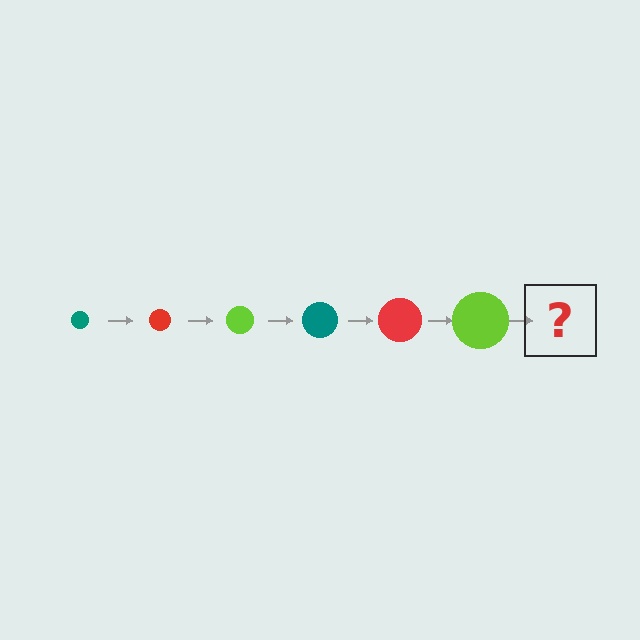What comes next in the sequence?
The next element should be a teal circle, larger than the previous one.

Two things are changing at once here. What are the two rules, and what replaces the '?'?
The two rules are that the circle grows larger each step and the color cycles through teal, red, and lime. The '?' should be a teal circle, larger than the previous one.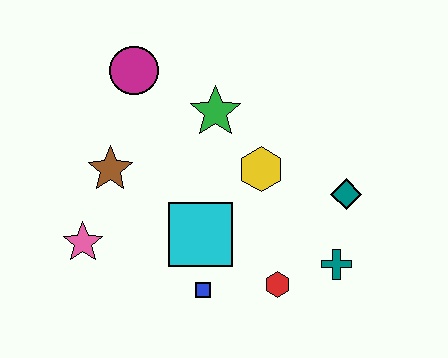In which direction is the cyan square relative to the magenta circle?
The cyan square is below the magenta circle.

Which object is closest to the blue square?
The cyan square is closest to the blue square.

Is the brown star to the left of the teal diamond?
Yes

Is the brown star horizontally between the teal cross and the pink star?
Yes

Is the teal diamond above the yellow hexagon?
No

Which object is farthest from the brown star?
The teal cross is farthest from the brown star.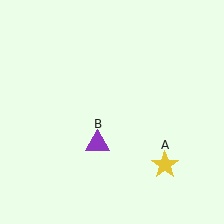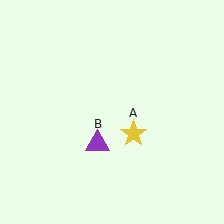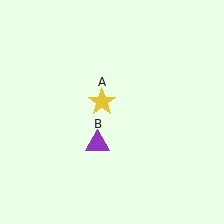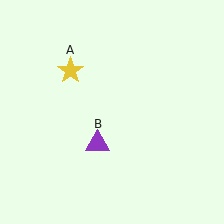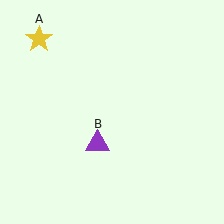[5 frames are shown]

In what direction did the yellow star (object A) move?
The yellow star (object A) moved up and to the left.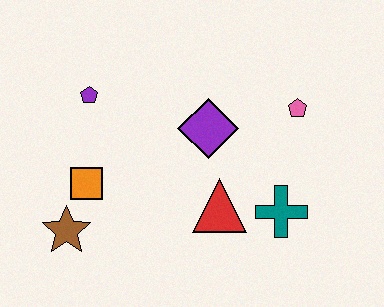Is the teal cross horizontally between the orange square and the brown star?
No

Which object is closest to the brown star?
The orange square is closest to the brown star.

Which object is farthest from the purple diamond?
The brown star is farthest from the purple diamond.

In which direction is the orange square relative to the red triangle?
The orange square is to the left of the red triangle.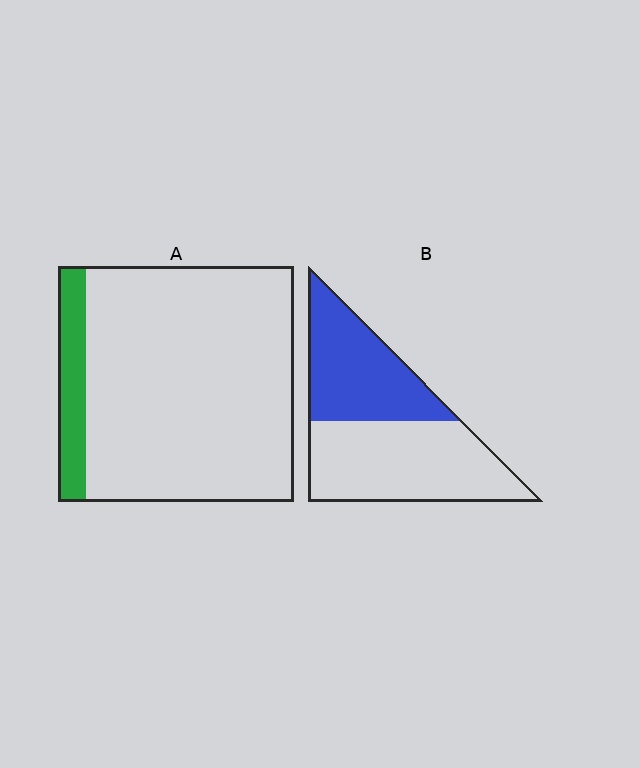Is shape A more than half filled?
No.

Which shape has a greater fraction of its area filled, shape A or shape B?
Shape B.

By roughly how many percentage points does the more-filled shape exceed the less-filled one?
By roughly 30 percentage points (B over A).